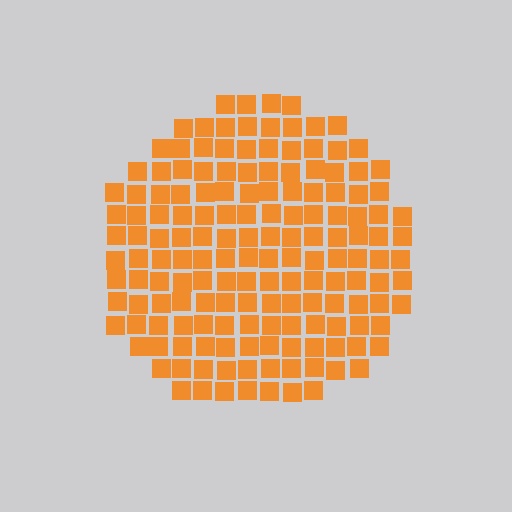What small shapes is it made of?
It is made of small squares.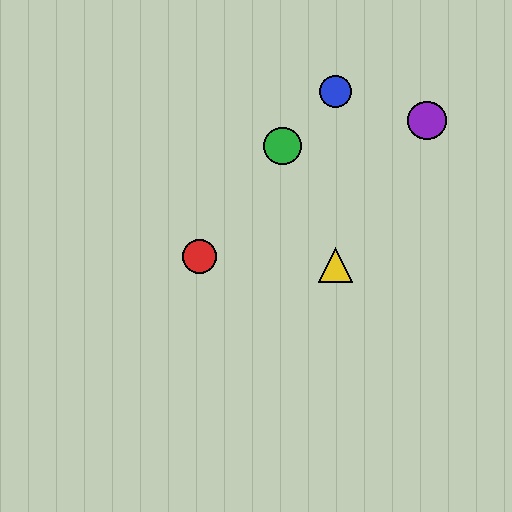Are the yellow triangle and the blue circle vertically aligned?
Yes, both are at x≈336.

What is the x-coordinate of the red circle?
The red circle is at x≈200.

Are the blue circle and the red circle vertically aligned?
No, the blue circle is at x≈336 and the red circle is at x≈200.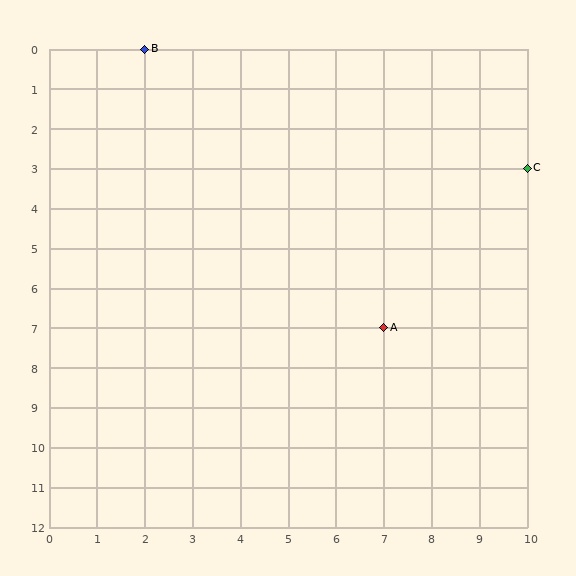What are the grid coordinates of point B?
Point B is at grid coordinates (2, 0).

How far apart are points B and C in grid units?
Points B and C are 8 columns and 3 rows apart (about 8.5 grid units diagonally).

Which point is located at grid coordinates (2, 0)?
Point B is at (2, 0).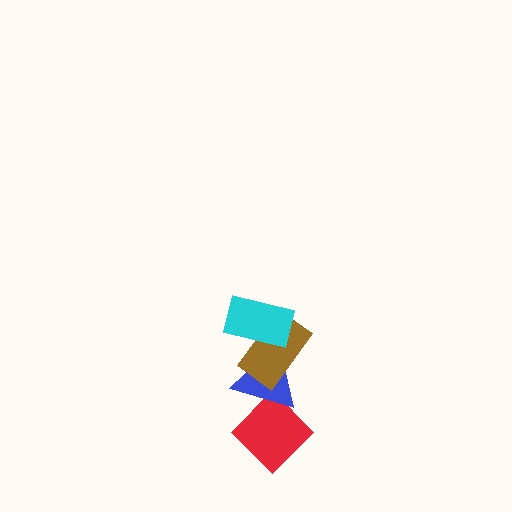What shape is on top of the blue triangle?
The brown rectangle is on top of the blue triangle.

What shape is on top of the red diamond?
The blue triangle is on top of the red diamond.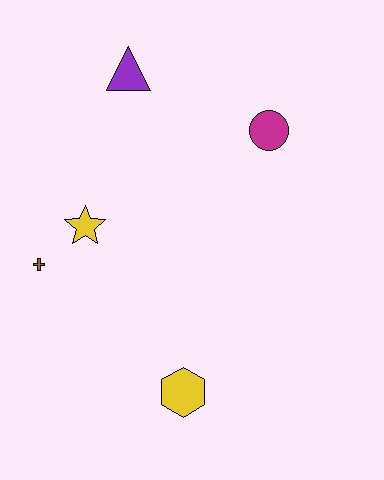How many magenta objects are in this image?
There is 1 magenta object.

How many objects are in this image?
There are 5 objects.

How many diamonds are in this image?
There are no diamonds.